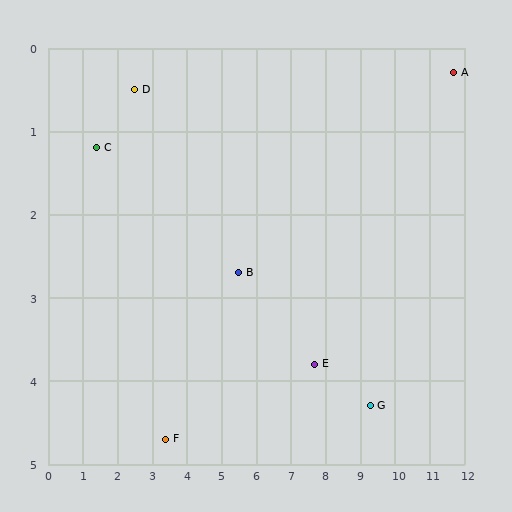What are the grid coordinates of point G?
Point G is at approximately (9.3, 4.3).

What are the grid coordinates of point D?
Point D is at approximately (2.5, 0.5).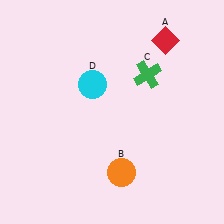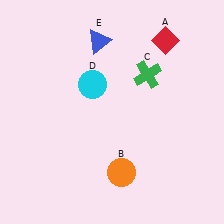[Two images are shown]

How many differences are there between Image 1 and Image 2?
There is 1 difference between the two images.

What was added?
A blue triangle (E) was added in Image 2.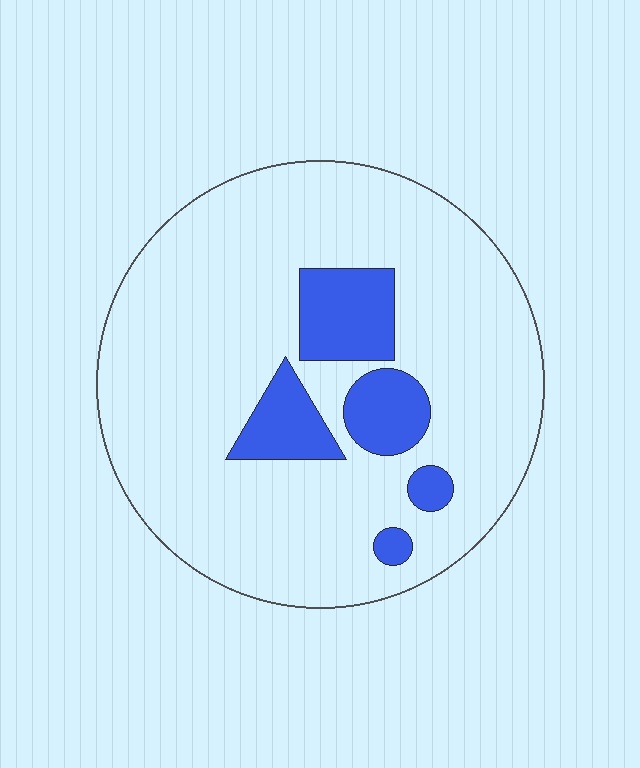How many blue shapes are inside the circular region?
5.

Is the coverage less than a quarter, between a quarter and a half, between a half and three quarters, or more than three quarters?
Less than a quarter.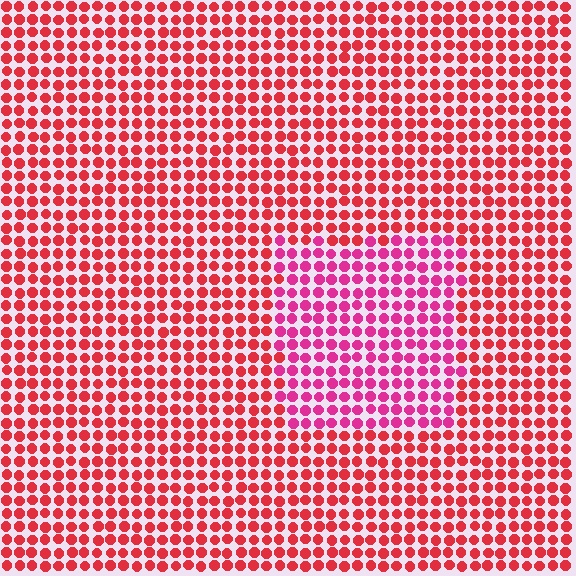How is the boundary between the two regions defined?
The boundary is defined purely by a slight shift in hue (about 30 degrees). Spacing, size, and orientation are identical on both sides.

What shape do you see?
I see a rectangle.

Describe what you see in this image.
The image is filled with small red elements in a uniform arrangement. A rectangle-shaped region is visible where the elements are tinted to a slightly different hue, forming a subtle color boundary.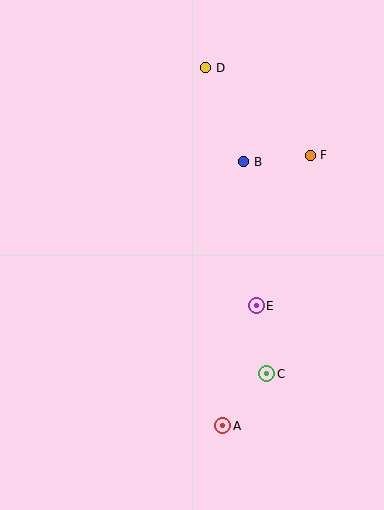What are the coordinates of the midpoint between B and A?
The midpoint between B and A is at (233, 294).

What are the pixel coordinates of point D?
Point D is at (206, 68).